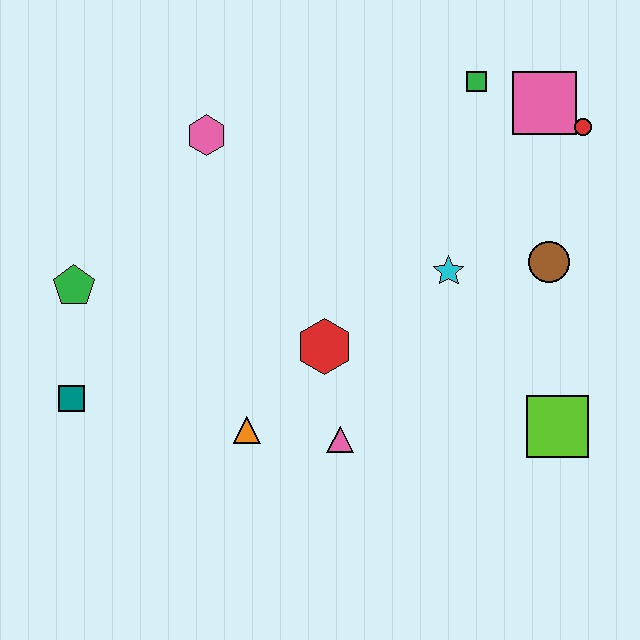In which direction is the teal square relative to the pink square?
The teal square is to the left of the pink square.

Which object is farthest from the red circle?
The teal square is farthest from the red circle.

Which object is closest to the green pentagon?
The teal square is closest to the green pentagon.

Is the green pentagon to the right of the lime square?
No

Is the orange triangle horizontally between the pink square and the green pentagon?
Yes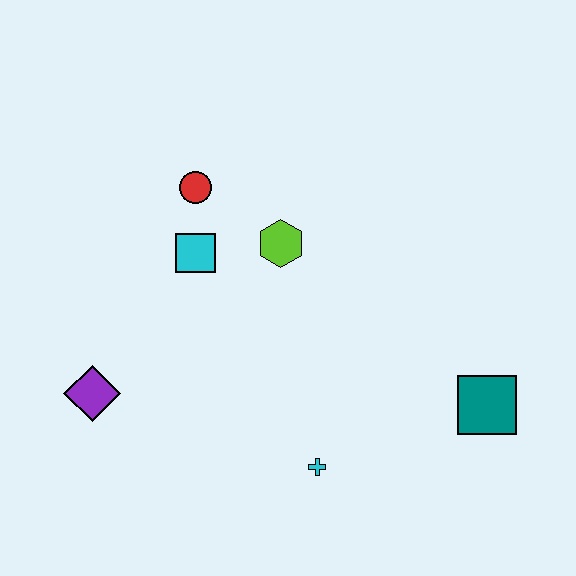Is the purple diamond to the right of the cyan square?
No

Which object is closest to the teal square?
The cyan cross is closest to the teal square.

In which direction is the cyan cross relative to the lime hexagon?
The cyan cross is below the lime hexagon.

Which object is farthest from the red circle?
The teal square is farthest from the red circle.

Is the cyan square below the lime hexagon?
Yes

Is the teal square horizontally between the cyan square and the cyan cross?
No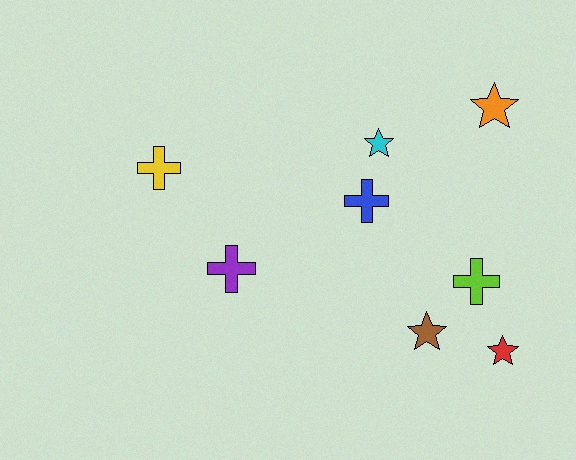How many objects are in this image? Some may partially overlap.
There are 8 objects.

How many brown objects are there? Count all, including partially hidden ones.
There is 1 brown object.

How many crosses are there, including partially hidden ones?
There are 4 crosses.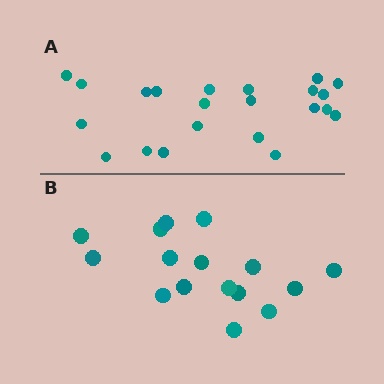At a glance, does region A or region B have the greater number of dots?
Region A (the top region) has more dots.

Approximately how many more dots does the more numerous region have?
Region A has about 6 more dots than region B.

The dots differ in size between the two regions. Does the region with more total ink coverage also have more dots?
No. Region B has more total ink coverage because its dots are larger, but region A actually contains more individual dots. Total area can be misleading — the number of items is what matters here.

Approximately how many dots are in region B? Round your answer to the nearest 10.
About 20 dots. (The exact count is 16, which rounds to 20.)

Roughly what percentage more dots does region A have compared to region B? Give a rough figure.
About 40% more.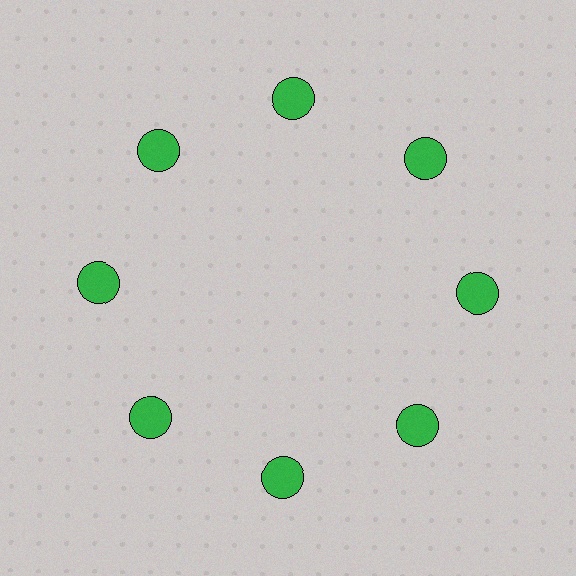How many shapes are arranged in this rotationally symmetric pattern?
There are 8 shapes, arranged in 8 groups of 1.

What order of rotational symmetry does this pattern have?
This pattern has 8-fold rotational symmetry.